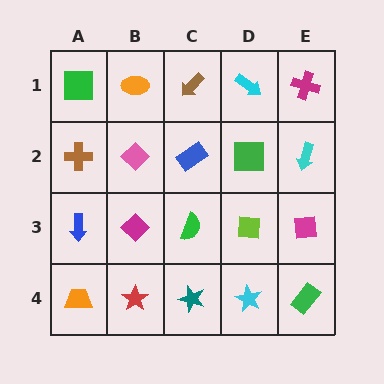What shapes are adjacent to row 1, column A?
A brown cross (row 2, column A), an orange ellipse (row 1, column B).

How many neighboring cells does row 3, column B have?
4.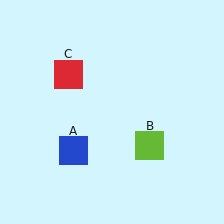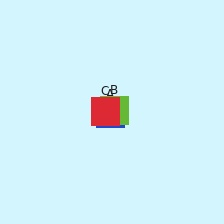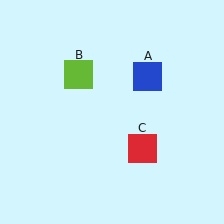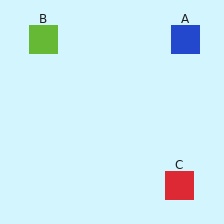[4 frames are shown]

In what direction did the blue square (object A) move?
The blue square (object A) moved up and to the right.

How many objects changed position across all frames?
3 objects changed position: blue square (object A), lime square (object B), red square (object C).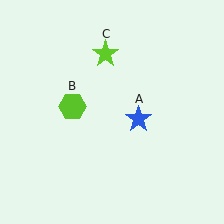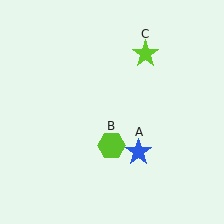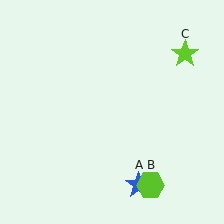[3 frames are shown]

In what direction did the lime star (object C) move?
The lime star (object C) moved right.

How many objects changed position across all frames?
3 objects changed position: blue star (object A), lime hexagon (object B), lime star (object C).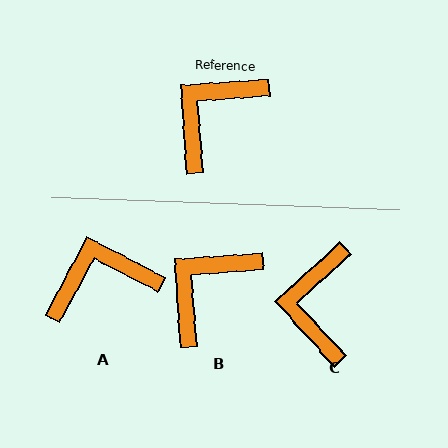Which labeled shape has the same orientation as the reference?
B.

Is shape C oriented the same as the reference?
No, it is off by about 38 degrees.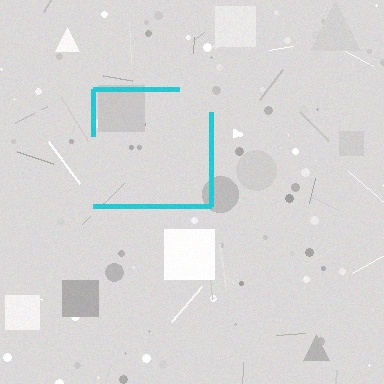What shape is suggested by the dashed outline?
The dashed outline suggests a square.